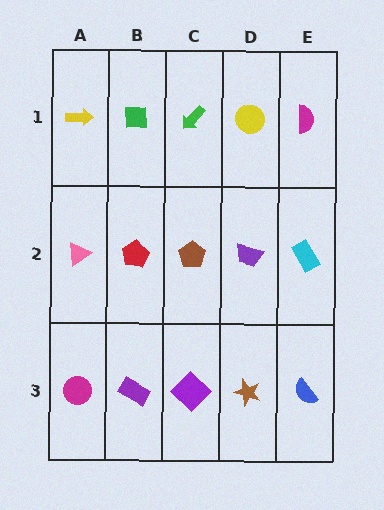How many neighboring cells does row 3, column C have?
3.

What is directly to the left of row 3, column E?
A brown star.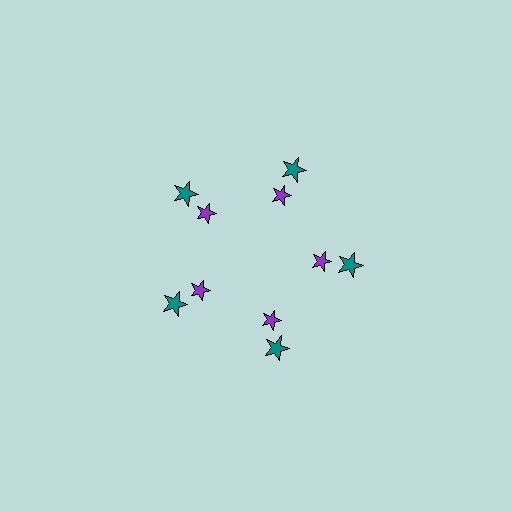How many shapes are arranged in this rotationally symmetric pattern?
There are 10 shapes, arranged in 5 groups of 2.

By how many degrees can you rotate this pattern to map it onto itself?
The pattern maps onto itself every 72 degrees of rotation.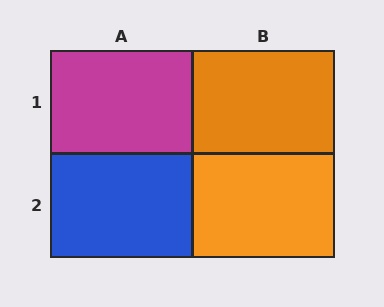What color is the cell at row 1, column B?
Orange.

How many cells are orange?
2 cells are orange.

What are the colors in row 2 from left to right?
Blue, orange.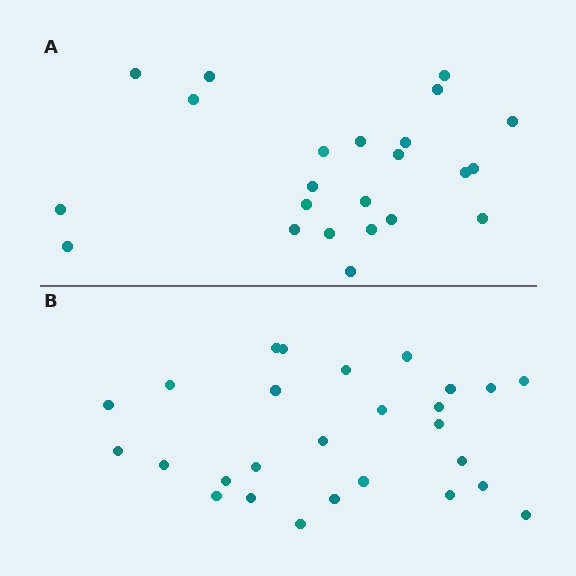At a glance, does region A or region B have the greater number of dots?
Region B (the bottom region) has more dots.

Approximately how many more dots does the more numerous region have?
Region B has about 4 more dots than region A.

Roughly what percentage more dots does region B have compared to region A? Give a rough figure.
About 15% more.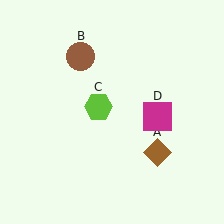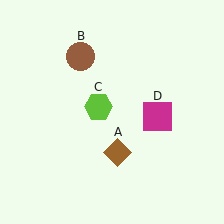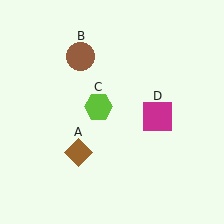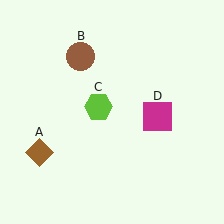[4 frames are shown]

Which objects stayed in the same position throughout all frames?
Brown circle (object B) and lime hexagon (object C) and magenta square (object D) remained stationary.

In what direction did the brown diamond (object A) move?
The brown diamond (object A) moved left.